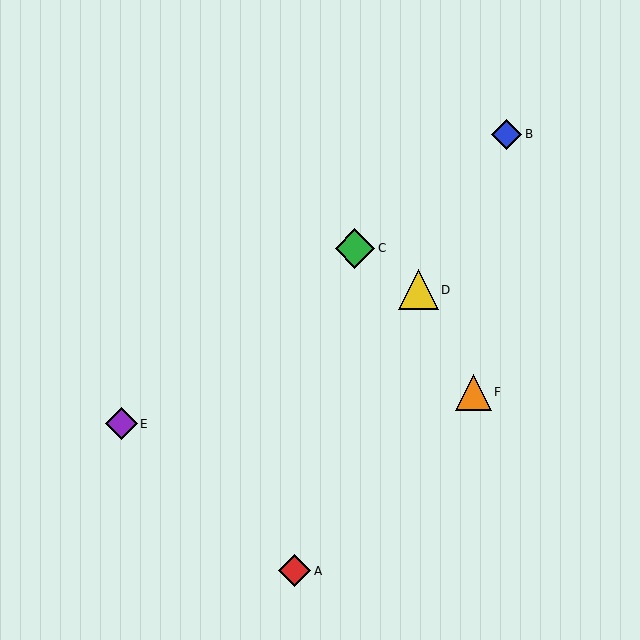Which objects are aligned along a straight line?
Objects B, C, E are aligned along a straight line.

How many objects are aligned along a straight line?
3 objects (B, C, E) are aligned along a straight line.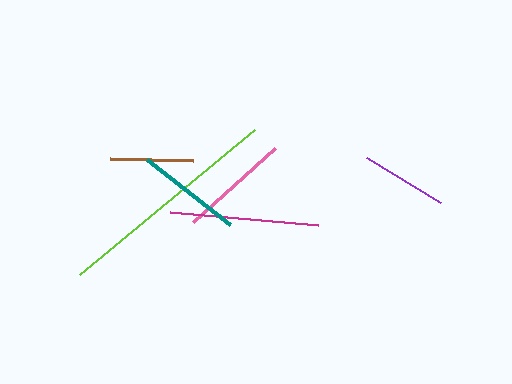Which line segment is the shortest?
The brown line is the shortest at approximately 83 pixels.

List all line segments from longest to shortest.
From longest to shortest: lime, magenta, pink, teal, purple, brown.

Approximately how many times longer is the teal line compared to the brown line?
The teal line is approximately 1.3 times the length of the brown line.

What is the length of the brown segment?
The brown segment is approximately 83 pixels long.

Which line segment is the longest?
The lime line is the longest at approximately 227 pixels.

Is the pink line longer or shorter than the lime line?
The lime line is longer than the pink line.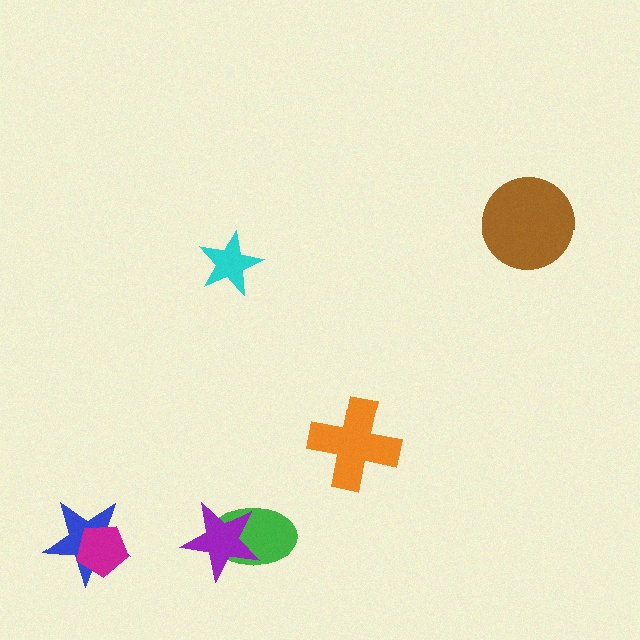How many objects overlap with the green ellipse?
1 object overlaps with the green ellipse.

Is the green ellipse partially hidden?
Yes, it is partially covered by another shape.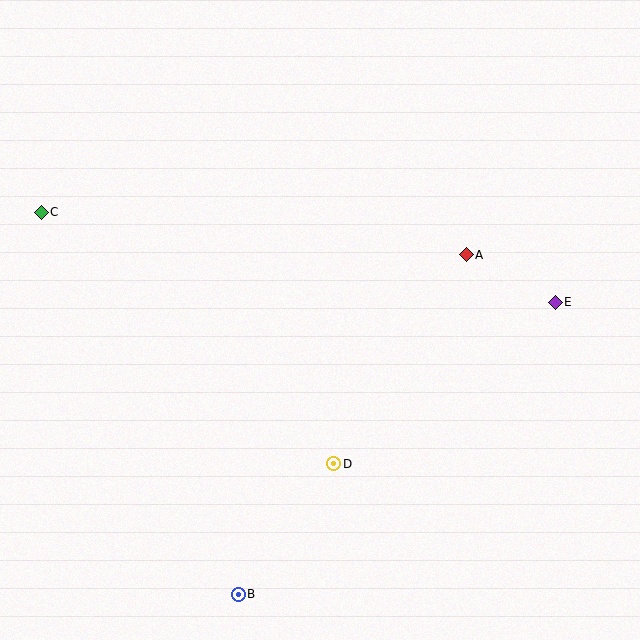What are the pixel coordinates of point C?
Point C is at (41, 212).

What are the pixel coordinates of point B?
Point B is at (238, 594).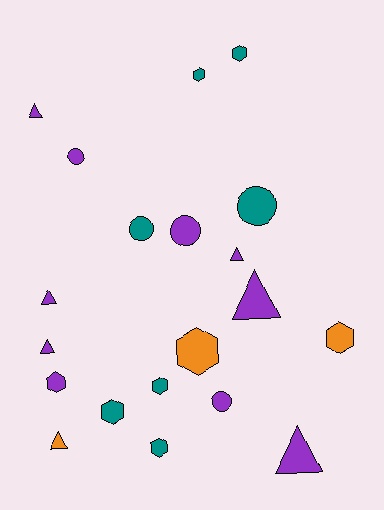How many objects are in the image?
There are 20 objects.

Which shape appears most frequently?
Hexagon, with 8 objects.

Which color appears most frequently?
Purple, with 10 objects.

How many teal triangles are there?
There are no teal triangles.